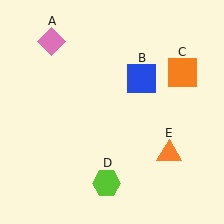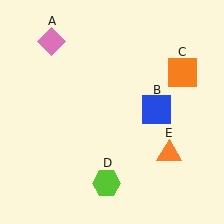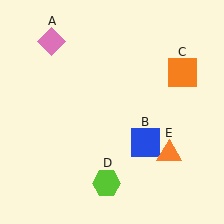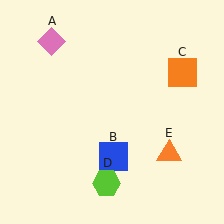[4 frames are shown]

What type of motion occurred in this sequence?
The blue square (object B) rotated clockwise around the center of the scene.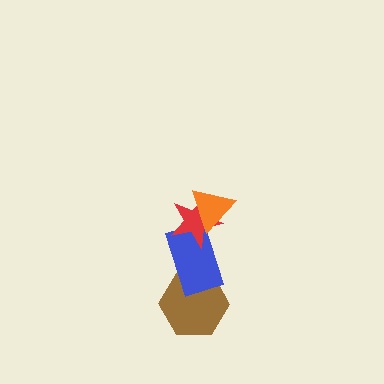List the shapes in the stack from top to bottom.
From top to bottom: the orange triangle, the red star, the blue rectangle, the brown hexagon.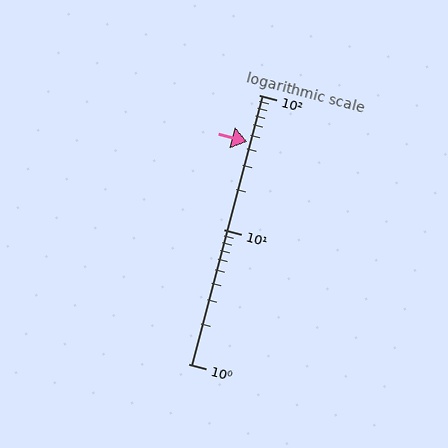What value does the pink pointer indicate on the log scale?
The pointer indicates approximately 45.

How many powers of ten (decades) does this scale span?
The scale spans 2 decades, from 1 to 100.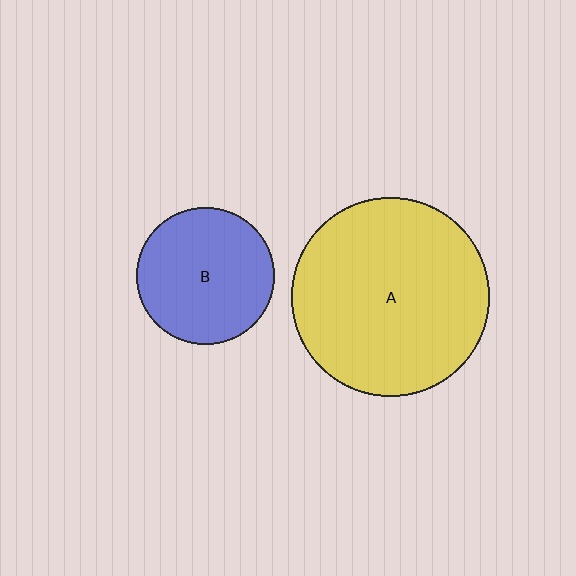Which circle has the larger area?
Circle A (yellow).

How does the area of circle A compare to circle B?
Approximately 2.1 times.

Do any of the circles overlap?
No, none of the circles overlap.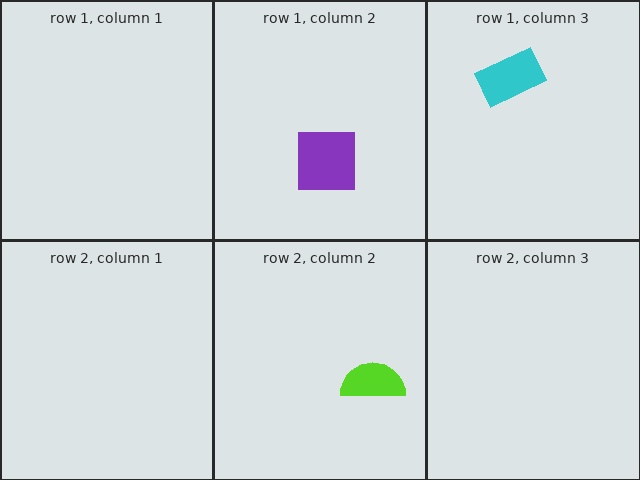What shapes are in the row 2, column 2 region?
The lime semicircle.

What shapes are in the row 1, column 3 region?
The cyan rectangle.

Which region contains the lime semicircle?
The row 2, column 2 region.